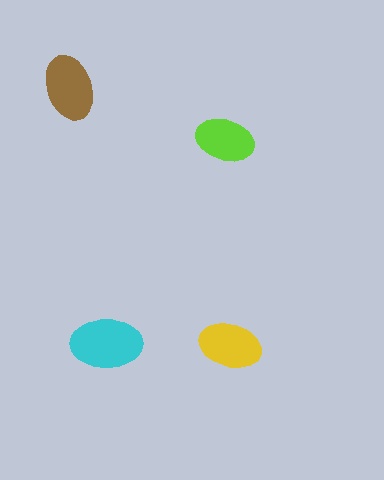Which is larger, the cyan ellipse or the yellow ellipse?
The cyan one.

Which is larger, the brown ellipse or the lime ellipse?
The brown one.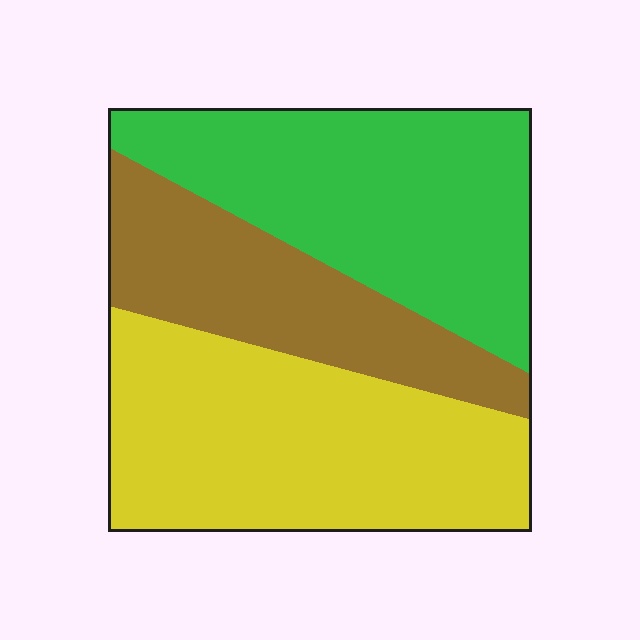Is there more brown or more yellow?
Yellow.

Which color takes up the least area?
Brown, at roughly 25%.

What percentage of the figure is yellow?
Yellow takes up about two fifths (2/5) of the figure.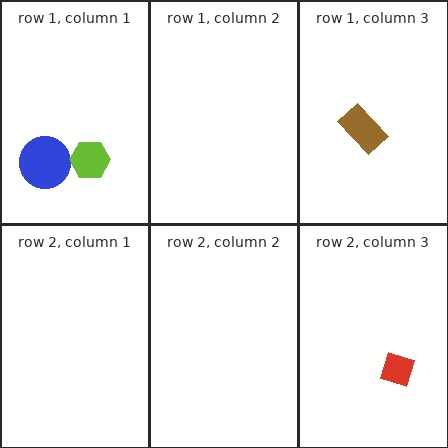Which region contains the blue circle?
The row 1, column 1 region.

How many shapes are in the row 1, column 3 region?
1.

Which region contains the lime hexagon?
The row 1, column 1 region.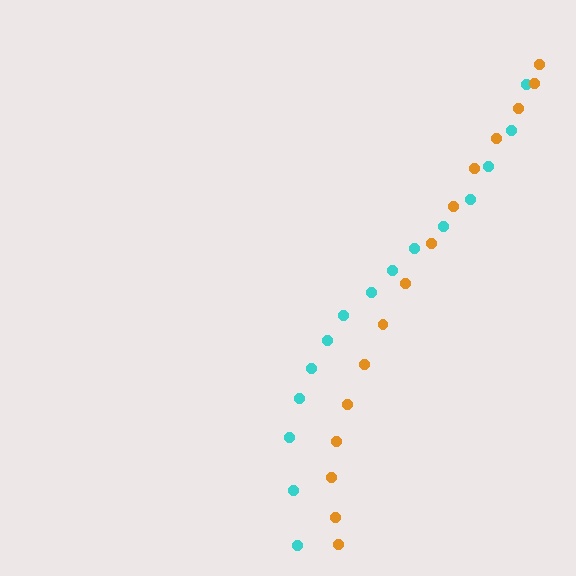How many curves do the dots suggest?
There are 2 distinct paths.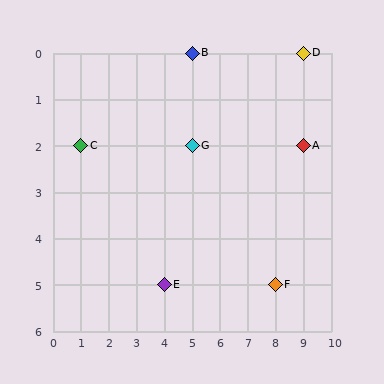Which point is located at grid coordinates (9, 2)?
Point A is at (9, 2).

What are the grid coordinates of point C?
Point C is at grid coordinates (1, 2).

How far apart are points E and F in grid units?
Points E and F are 4 columns apart.